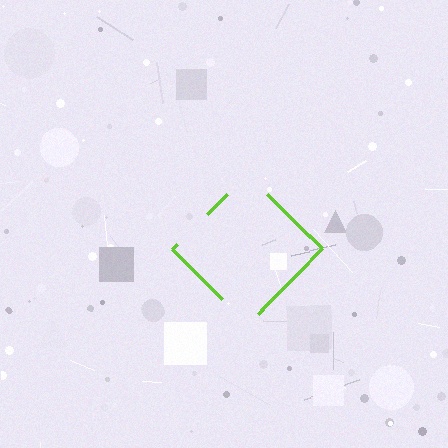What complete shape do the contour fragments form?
The contour fragments form a diamond.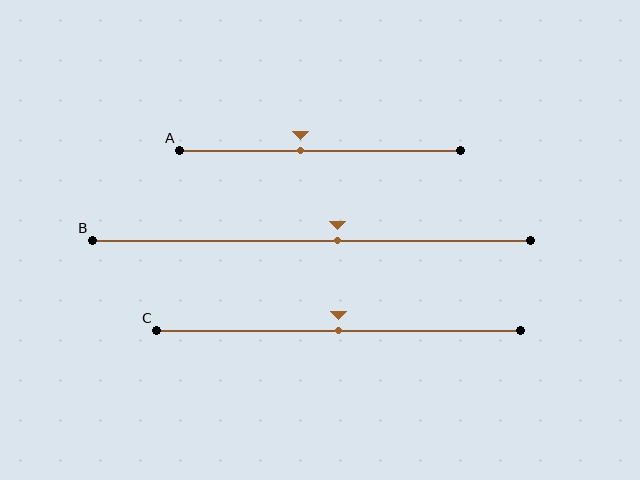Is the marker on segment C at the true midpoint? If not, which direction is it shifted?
Yes, the marker on segment C is at the true midpoint.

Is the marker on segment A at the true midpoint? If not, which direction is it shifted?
No, the marker on segment A is shifted to the left by about 7% of the segment length.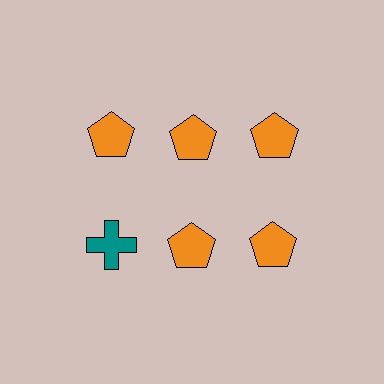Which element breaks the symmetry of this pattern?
The teal cross in the second row, leftmost column breaks the symmetry. All other shapes are orange pentagons.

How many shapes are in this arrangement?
There are 6 shapes arranged in a grid pattern.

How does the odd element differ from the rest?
It differs in both color (teal instead of orange) and shape (cross instead of pentagon).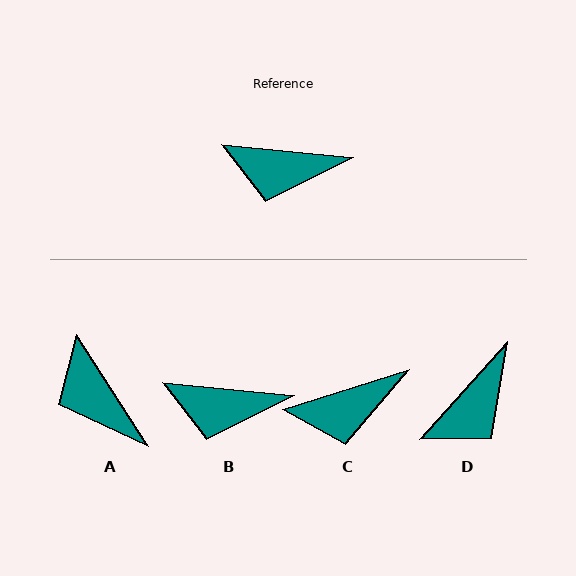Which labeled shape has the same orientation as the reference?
B.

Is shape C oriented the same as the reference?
No, it is off by about 23 degrees.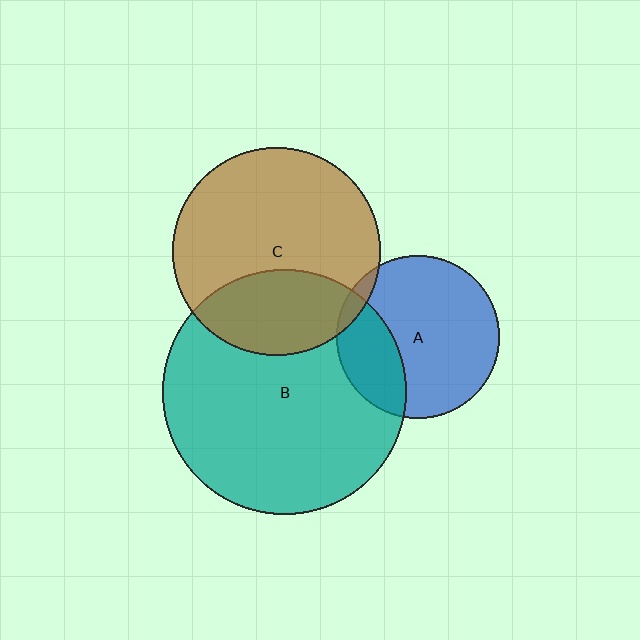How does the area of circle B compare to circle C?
Approximately 1.4 times.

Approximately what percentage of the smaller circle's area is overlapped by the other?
Approximately 5%.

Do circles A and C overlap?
Yes.